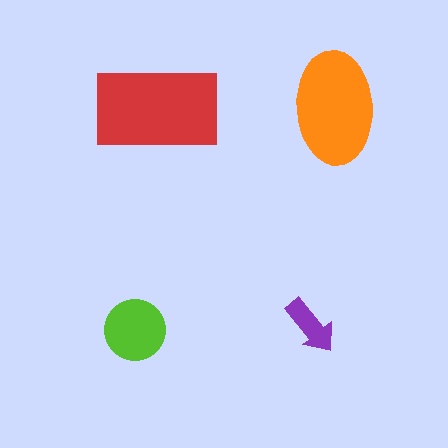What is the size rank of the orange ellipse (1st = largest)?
2nd.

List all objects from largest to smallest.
The red rectangle, the orange ellipse, the lime circle, the purple arrow.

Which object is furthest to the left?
The lime circle is leftmost.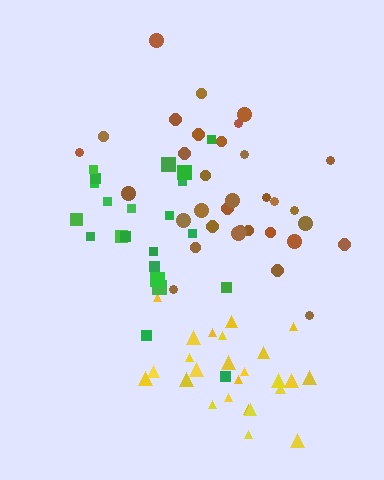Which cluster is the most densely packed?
Yellow.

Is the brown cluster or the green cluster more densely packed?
Green.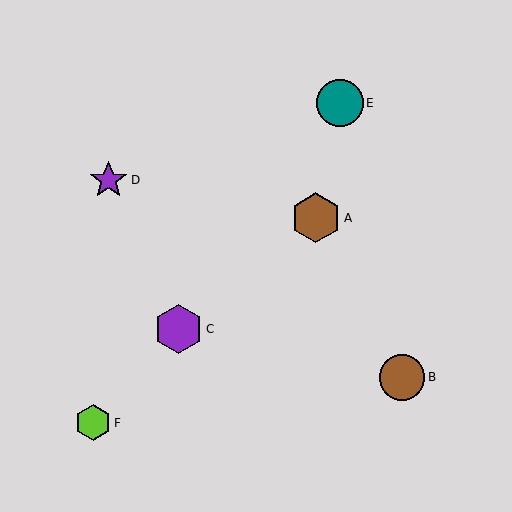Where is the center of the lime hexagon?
The center of the lime hexagon is at (93, 423).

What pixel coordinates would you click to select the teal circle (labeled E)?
Click at (340, 103) to select the teal circle E.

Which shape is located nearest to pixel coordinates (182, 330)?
The purple hexagon (labeled C) at (179, 329) is nearest to that location.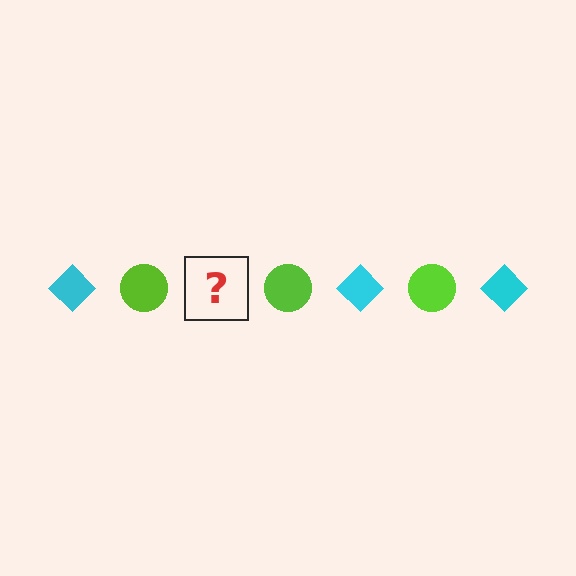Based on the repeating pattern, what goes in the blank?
The blank should be a cyan diamond.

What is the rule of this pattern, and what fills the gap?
The rule is that the pattern alternates between cyan diamond and lime circle. The gap should be filled with a cyan diamond.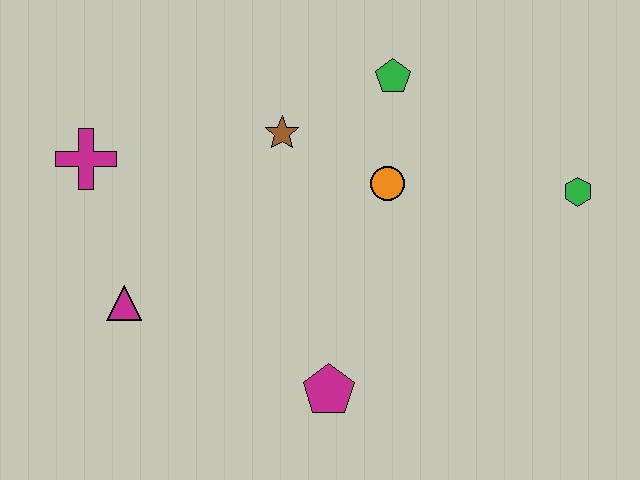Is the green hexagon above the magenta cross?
No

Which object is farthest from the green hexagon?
The magenta cross is farthest from the green hexagon.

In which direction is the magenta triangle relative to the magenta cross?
The magenta triangle is below the magenta cross.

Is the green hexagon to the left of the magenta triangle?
No